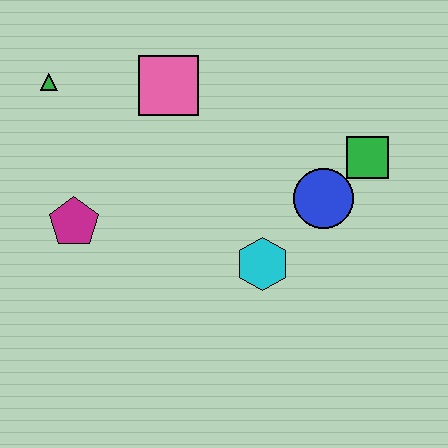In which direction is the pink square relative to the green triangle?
The pink square is to the right of the green triangle.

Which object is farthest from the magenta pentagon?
The green square is farthest from the magenta pentagon.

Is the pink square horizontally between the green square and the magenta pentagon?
Yes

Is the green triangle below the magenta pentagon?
No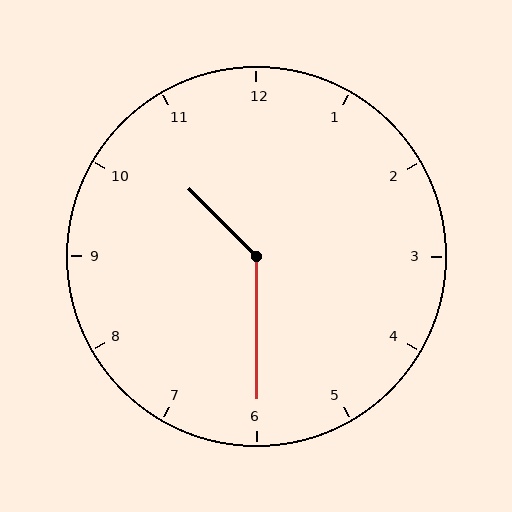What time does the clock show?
10:30.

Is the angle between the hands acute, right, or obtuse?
It is obtuse.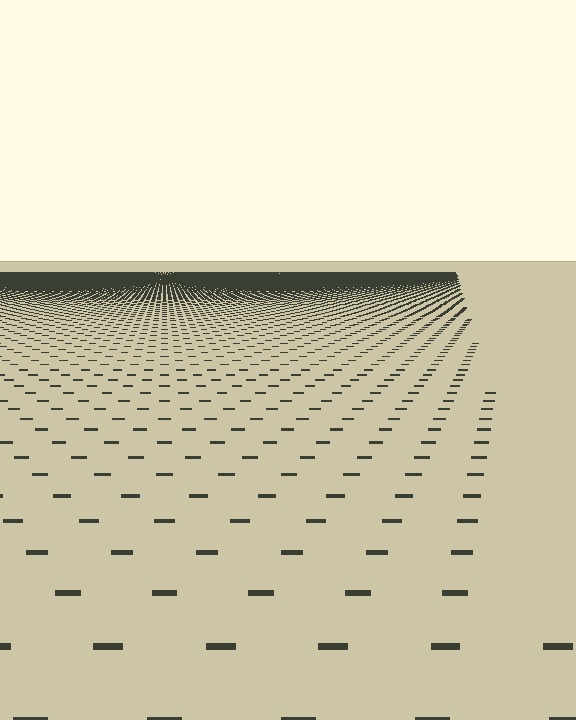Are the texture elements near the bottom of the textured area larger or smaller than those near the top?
Larger. Near the bottom, elements are closer to the viewer and appear at a bigger on-screen size.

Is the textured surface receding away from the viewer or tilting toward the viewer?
The surface is receding away from the viewer. Texture elements get smaller and denser toward the top.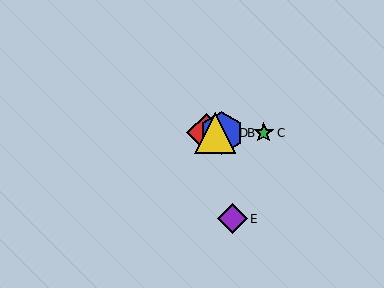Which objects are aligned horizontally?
Objects A, B, C, D are aligned horizontally.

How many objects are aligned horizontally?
4 objects (A, B, C, D) are aligned horizontally.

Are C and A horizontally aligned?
Yes, both are at y≈133.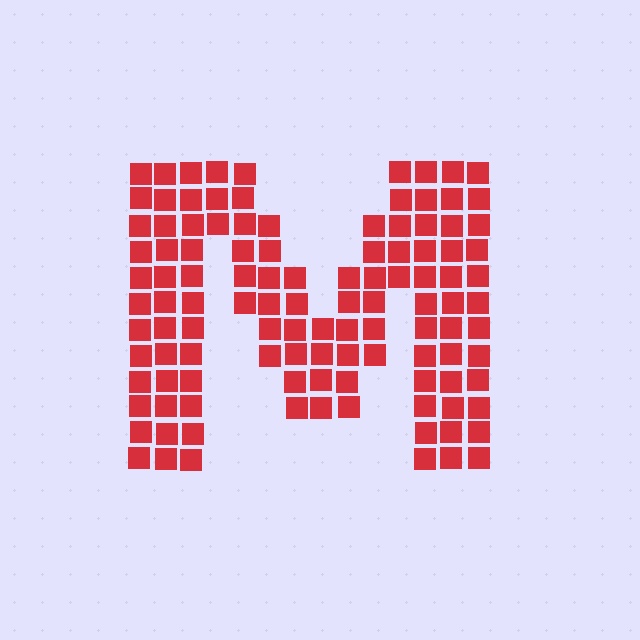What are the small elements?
The small elements are squares.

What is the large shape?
The large shape is the letter M.